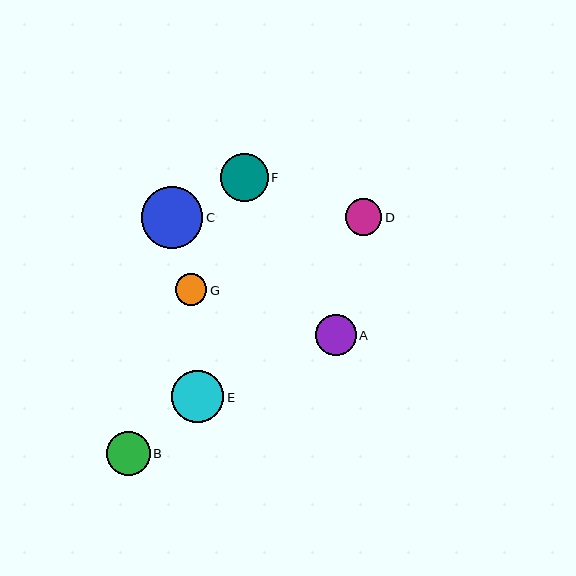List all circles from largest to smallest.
From largest to smallest: C, E, F, B, A, D, G.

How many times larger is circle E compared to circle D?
Circle E is approximately 1.4 times the size of circle D.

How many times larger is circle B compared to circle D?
Circle B is approximately 1.2 times the size of circle D.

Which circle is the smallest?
Circle G is the smallest with a size of approximately 32 pixels.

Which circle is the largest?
Circle C is the largest with a size of approximately 61 pixels.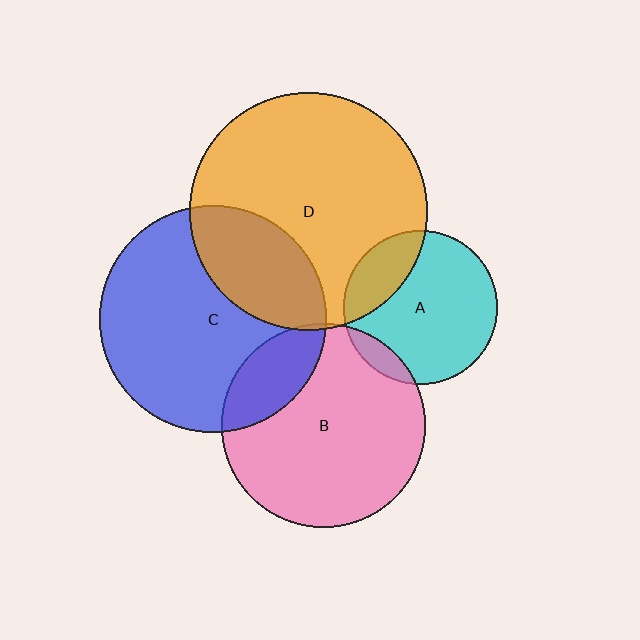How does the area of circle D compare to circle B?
Approximately 1.4 times.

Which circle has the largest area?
Circle D (orange).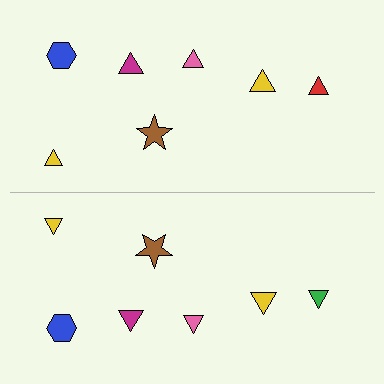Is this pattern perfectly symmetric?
No, the pattern is not perfectly symmetric. The green triangle on the bottom side breaks the symmetry — its mirror counterpart is red.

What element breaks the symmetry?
The green triangle on the bottom side breaks the symmetry — its mirror counterpart is red.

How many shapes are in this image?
There are 14 shapes in this image.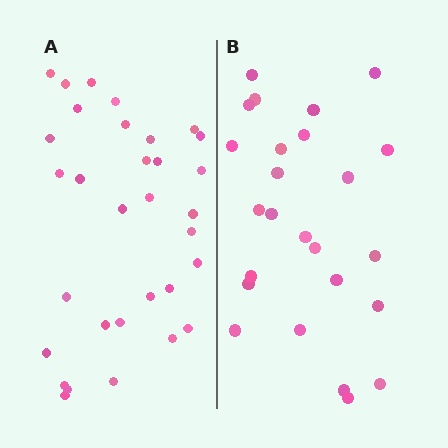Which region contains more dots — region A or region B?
Region A (the left region) has more dots.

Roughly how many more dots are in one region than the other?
Region A has roughly 8 or so more dots than region B.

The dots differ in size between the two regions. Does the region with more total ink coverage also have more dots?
No. Region B has more total ink coverage because its dots are larger, but region A actually contains more individual dots. Total area can be misleading — the number of items is what matters here.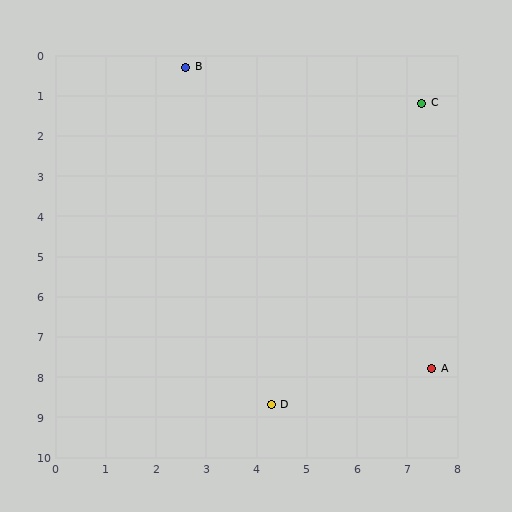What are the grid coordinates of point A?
Point A is at approximately (7.5, 7.8).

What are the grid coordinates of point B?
Point B is at approximately (2.6, 0.3).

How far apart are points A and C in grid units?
Points A and C are about 6.6 grid units apart.